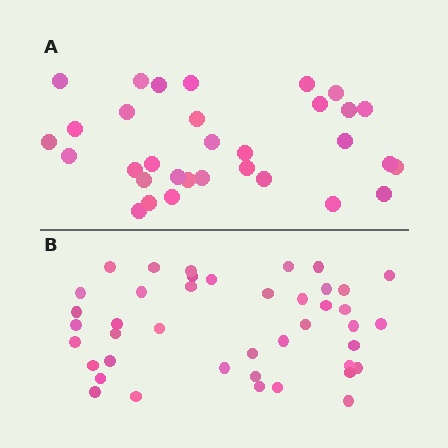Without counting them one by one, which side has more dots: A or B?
Region B (the bottom region) has more dots.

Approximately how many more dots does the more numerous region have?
Region B has roughly 10 or so more dots than region A.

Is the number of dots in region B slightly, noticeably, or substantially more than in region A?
Region B has noticeably more, but not dramatically so. The ratio is roughly 1.3 to 1.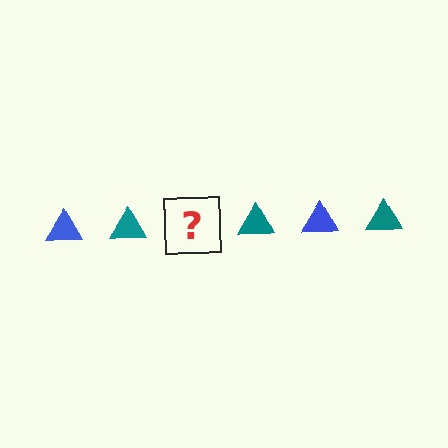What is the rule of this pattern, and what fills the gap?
The rule is that the pattern cycles through blue, teal triangles. The gap should be filled with a blue triangle.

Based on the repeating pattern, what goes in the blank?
The blank should be a blue triangle.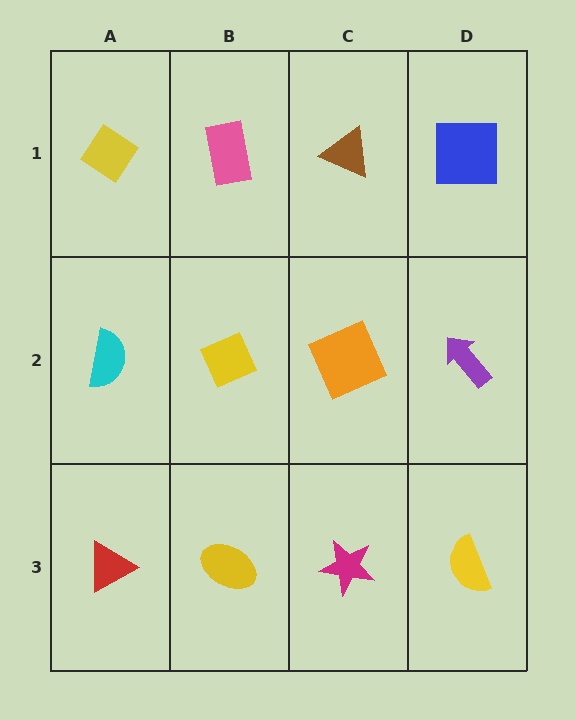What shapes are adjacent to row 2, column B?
A pink rectangle (row 1, column B), a yellow ellipse (row 3, column B), a cyan semicircle (row 2, column A), an orange square (row 2, column C).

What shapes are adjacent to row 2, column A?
A yellow diamond (row 1, column A), a red triangle (row 3, column A), a yellow diamond (row 2, column B).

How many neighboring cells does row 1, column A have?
2.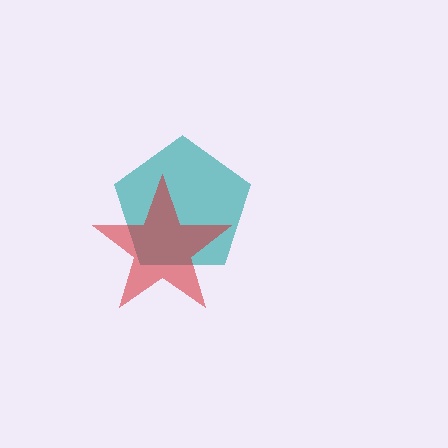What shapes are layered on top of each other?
The layered shapes are: a teal pentagon, a red star.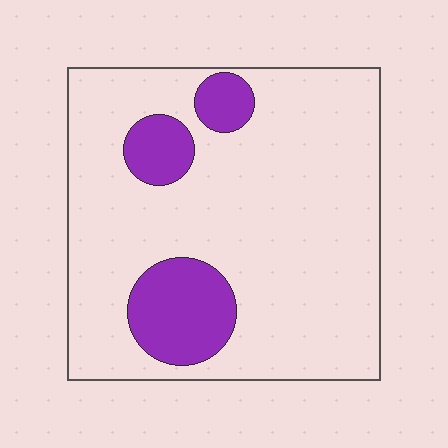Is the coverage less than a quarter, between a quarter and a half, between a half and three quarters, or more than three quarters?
Less than a quarter.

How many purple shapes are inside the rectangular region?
3.